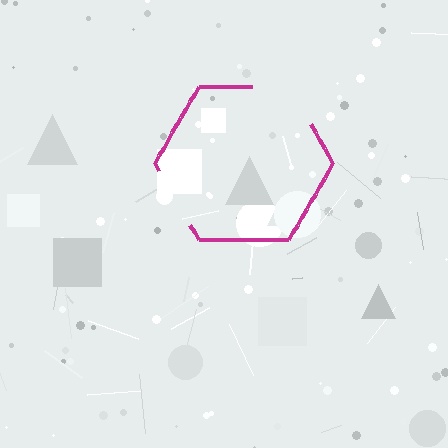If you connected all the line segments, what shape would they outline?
They would outline a hexagon.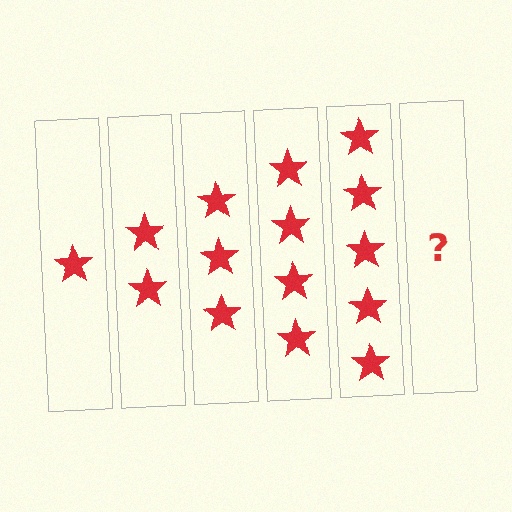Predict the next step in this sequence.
The next step is 6 stars.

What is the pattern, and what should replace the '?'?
The pattern is that each step adds one more star. The '?' should be 6 stars.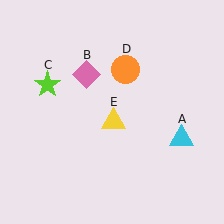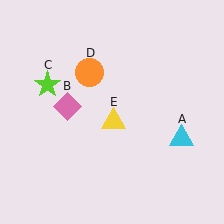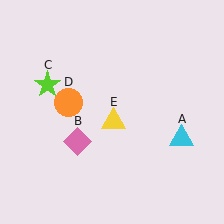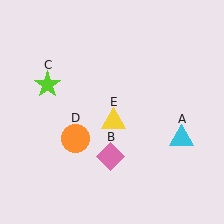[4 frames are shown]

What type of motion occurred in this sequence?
The pink diamond (object B), orange circle (object D) rotated counterclockwise around the center of the scene.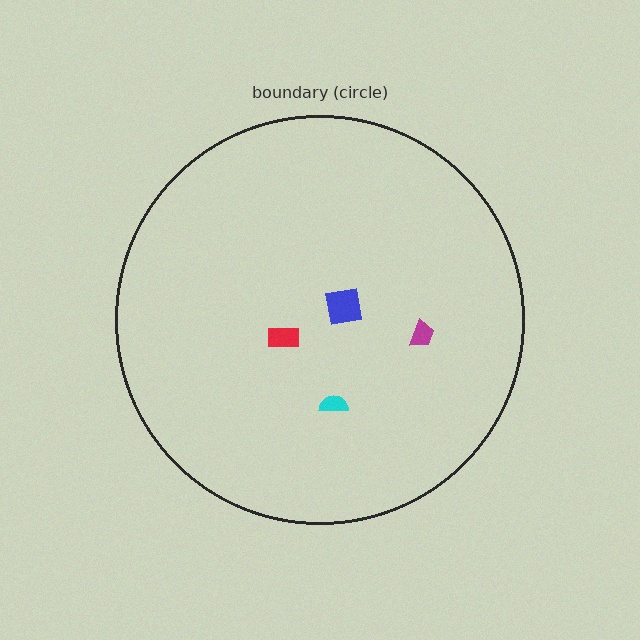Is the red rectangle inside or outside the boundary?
Inside.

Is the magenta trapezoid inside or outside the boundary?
Inside.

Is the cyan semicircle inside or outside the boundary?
Inside.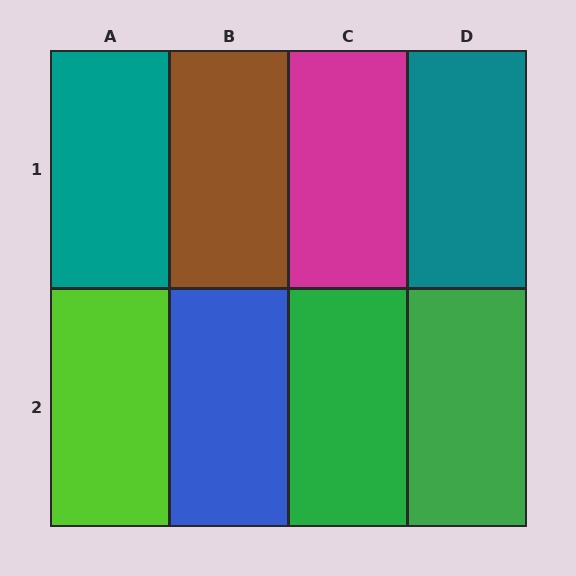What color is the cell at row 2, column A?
Lime.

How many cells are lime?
1 cell is lime.